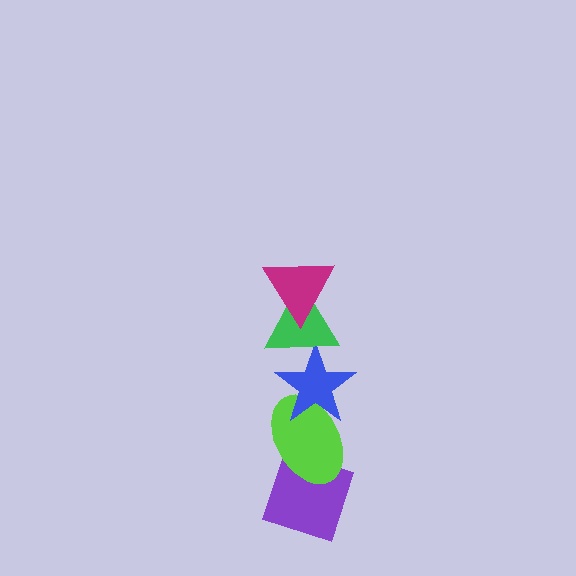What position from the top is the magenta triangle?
The magenta triangle is 1st from the top.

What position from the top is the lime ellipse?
The lime ellipse is 4th from the top.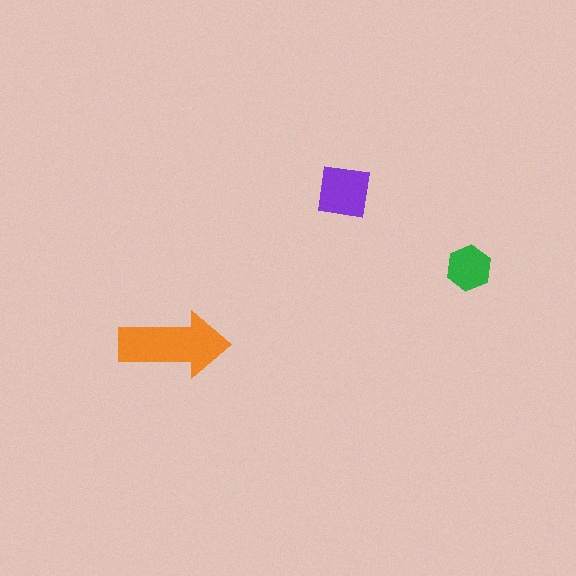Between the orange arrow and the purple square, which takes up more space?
The orange arrow.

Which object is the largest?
The orange arrow.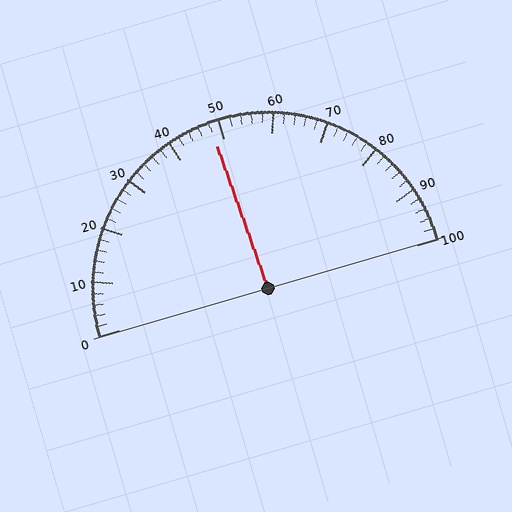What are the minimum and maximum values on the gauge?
The gauge ranges from 0 to 100.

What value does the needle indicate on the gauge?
The needle indicates approximately 48.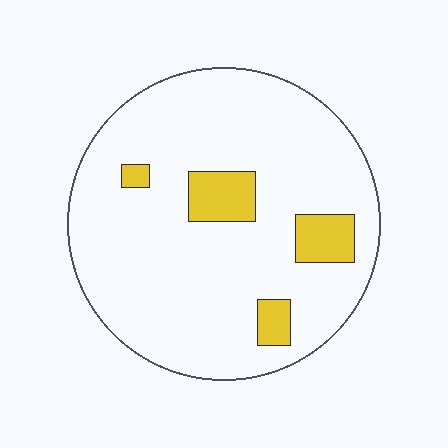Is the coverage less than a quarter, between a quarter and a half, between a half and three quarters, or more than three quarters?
Less than a quarter.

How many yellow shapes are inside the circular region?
4.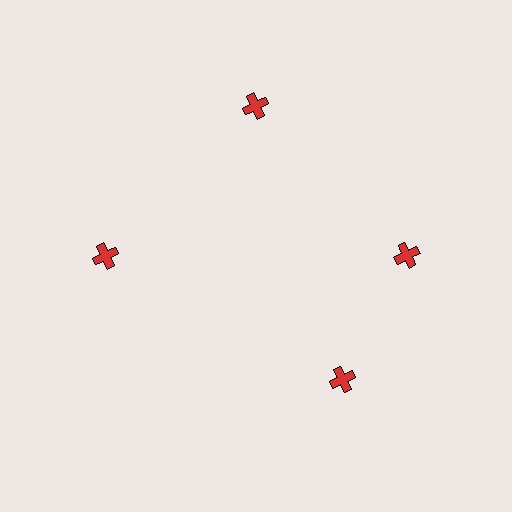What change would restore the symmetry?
The symmetry would be restored by rotating it back into even spacing with its neighbors so that all 4 crosses sit at equal angles and equal distance from the center.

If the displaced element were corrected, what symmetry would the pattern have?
It would have 4-fold rotational symmetry — the pattern would map onto itself every 90 degrees.